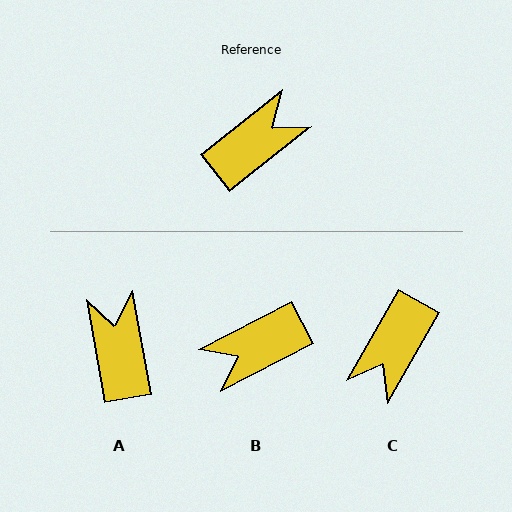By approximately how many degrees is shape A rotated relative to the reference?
Approximately 62 degrees counter-clockwise.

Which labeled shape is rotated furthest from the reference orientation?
B, about 169 degrees away.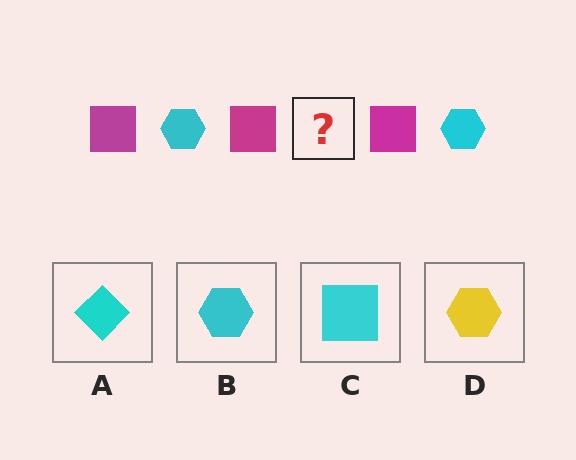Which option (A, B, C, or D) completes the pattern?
B.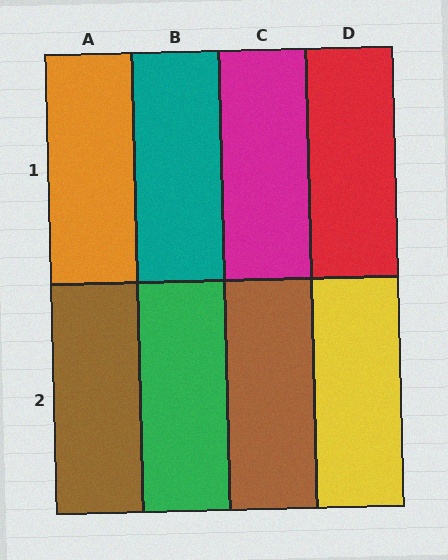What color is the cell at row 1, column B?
Teal.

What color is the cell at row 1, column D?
Red.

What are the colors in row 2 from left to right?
Brown, green, brown, yellow.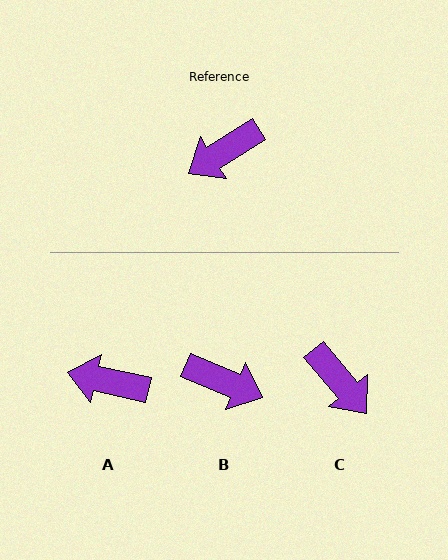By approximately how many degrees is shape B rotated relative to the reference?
Approximately 126 degrees counter-clockwise.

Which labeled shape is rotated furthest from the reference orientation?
B, about 126 degrees away.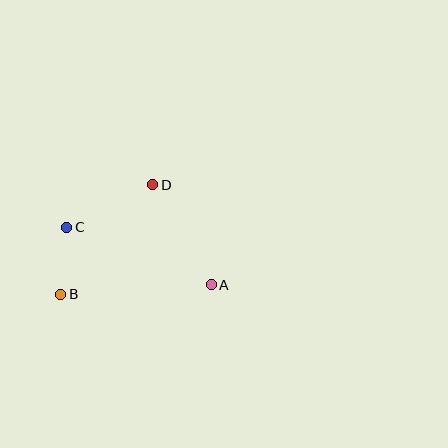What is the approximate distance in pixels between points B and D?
The distance between B and D is approximately 143 pixels.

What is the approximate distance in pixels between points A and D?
The distance between A and D is approximately 116 pixels.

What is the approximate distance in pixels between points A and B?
The distance between A and B is approximately 150 pixels.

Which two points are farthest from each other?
Points A and C are farthest from each other.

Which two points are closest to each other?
Points B and C are closest to each other.